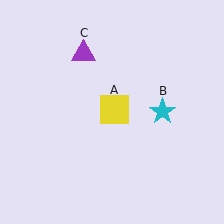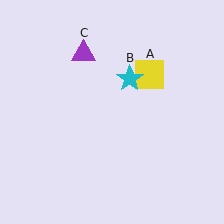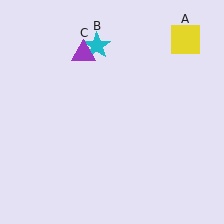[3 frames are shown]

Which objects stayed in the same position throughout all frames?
Purple triangle (object C) remained stationary.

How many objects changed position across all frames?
2 objects changed position: yellow square (object A), cyan star (object B).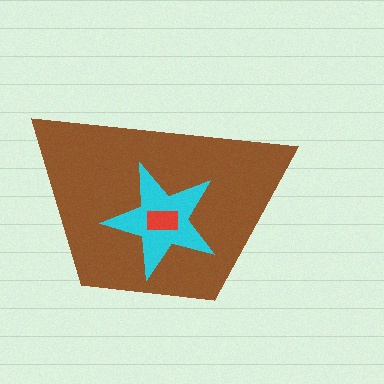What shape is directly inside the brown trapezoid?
The cyan star.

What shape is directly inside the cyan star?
The red rectangle.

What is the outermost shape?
The brown trapezoid.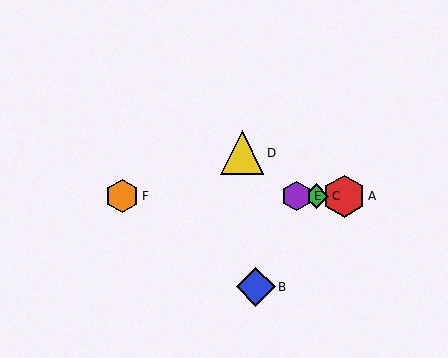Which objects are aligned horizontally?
Objects A, C, E, F are aligned horizontally.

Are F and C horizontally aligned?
Yes, both are at y≈196.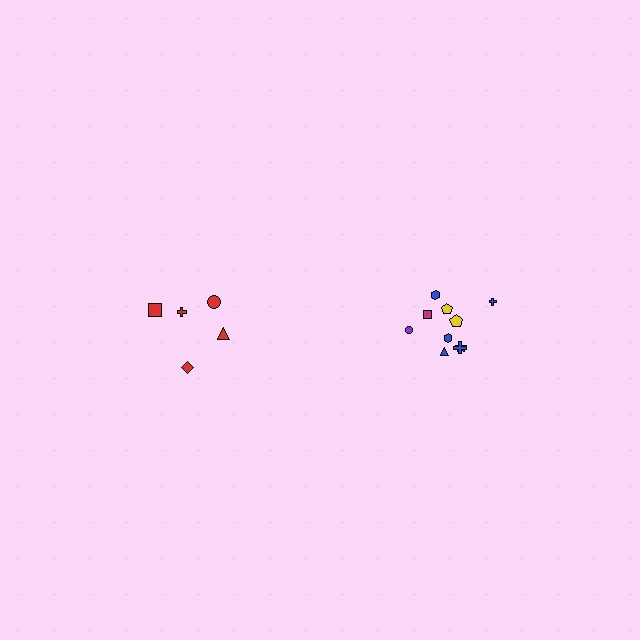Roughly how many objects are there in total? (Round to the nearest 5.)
Roughly 15 objects in total.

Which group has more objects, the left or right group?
The right group.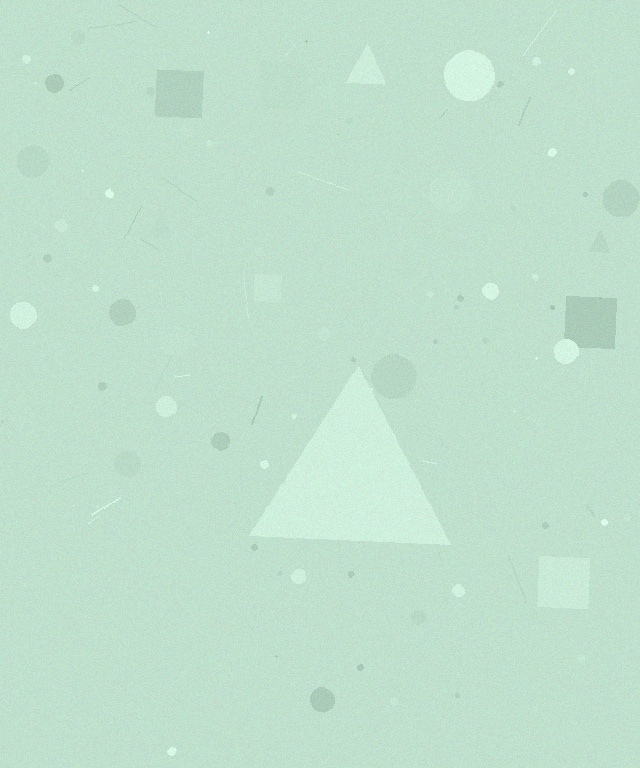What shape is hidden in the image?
A triangle is hidden in the image.